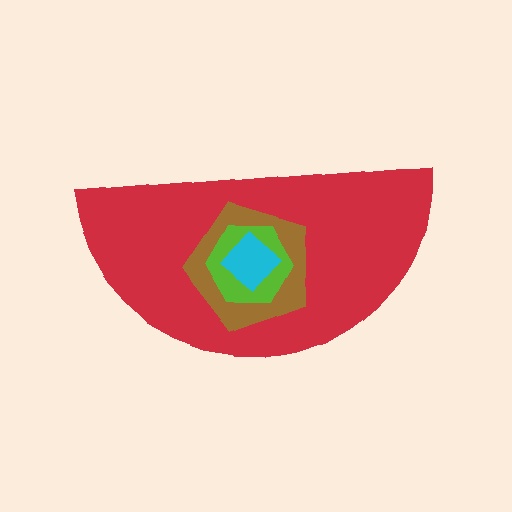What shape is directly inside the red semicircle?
The brown pentagon.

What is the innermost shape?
The cyan diamond.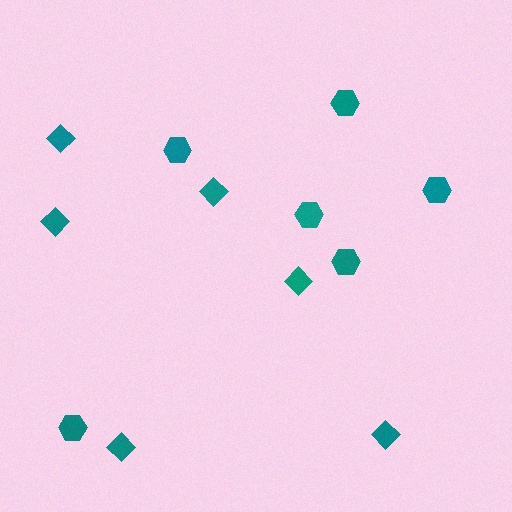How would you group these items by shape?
There are 2 groups: one group of diamonds (6) and one group of hexagons (6).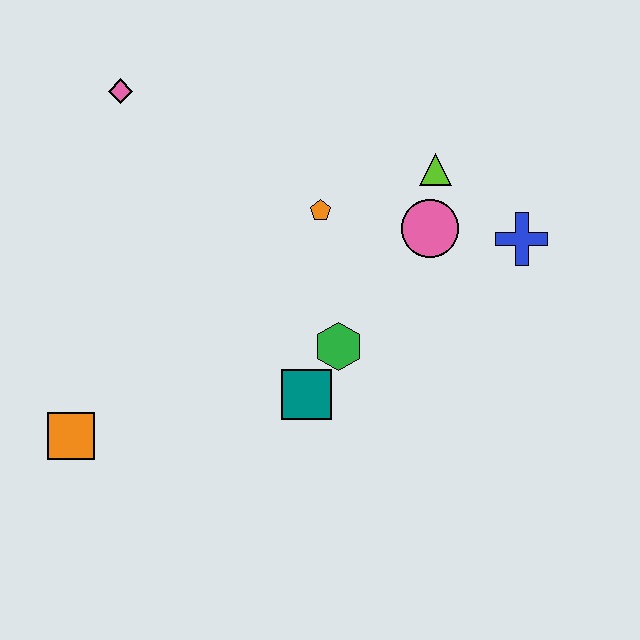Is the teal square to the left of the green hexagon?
Yes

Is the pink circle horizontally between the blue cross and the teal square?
Yes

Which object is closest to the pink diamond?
The orange pentagon is closest to the pink diamond.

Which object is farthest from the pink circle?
The orange square is farthest from the pink circle.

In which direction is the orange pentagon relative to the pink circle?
The orange pentagon is to the left of the pink circle.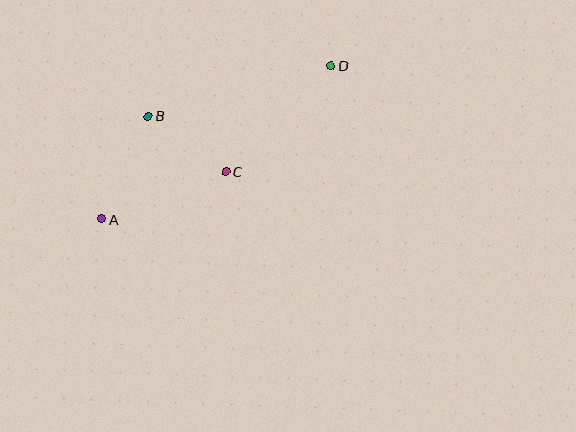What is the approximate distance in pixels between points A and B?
The distance between A and B is approximately 113 pixels.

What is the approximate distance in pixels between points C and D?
The distance between C and D is approximately 149 pixels.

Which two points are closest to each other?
Points B and C are closest to each other.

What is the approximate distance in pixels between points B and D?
The distance between B and D is approximately 190 pixels.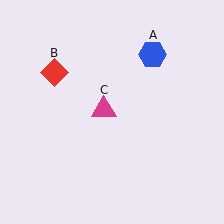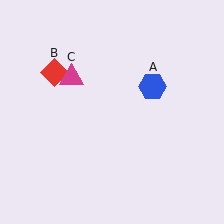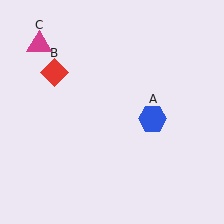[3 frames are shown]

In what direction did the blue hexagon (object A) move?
The blue hexagon (object A) moved down.